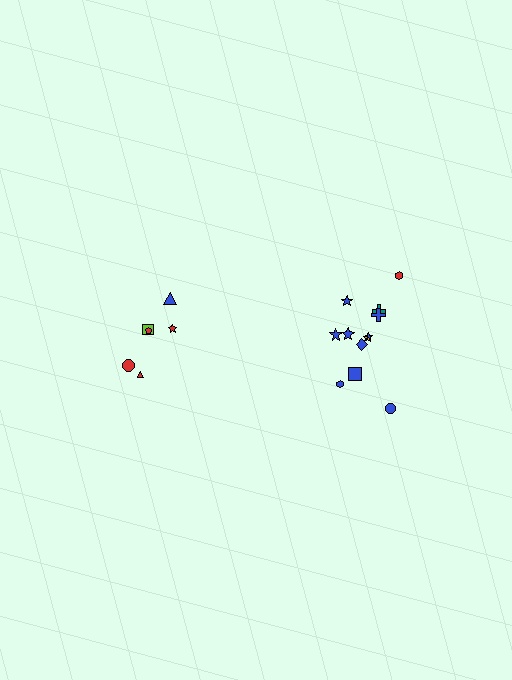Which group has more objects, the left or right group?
The right group.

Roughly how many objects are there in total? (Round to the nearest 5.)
Roughly 20 objects in total.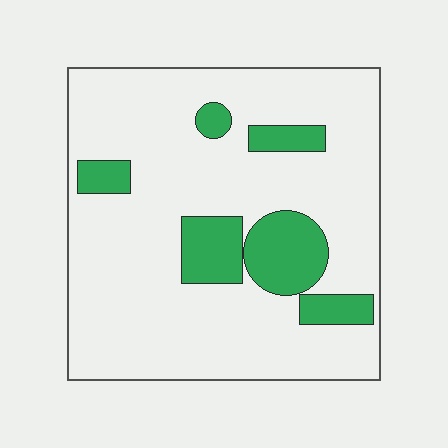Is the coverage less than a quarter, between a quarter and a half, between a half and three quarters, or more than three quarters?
Less than a quarter.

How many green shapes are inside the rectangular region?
6.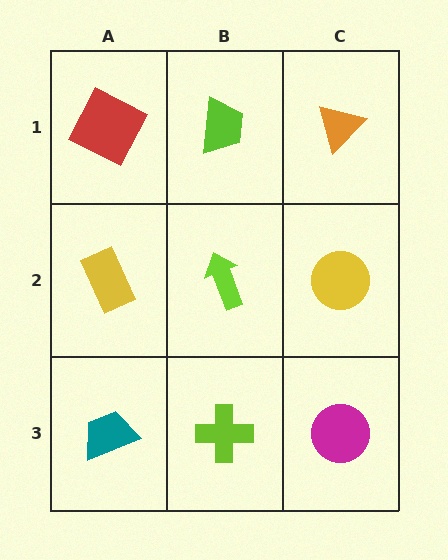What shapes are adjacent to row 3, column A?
A yellow rectangle (row 2, column A), a lime cross (row 3, column B).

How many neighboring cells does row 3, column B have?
3.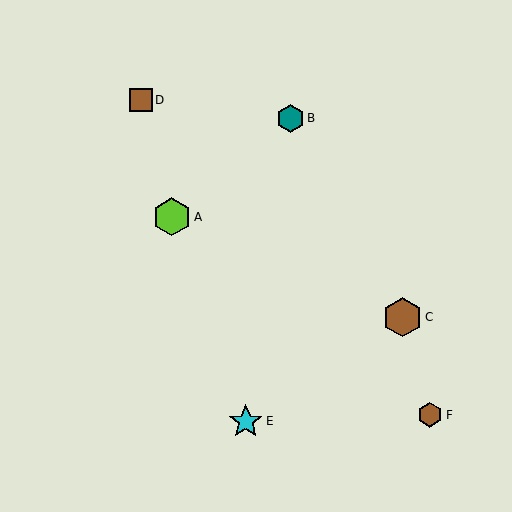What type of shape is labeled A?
Shape A is a lime hexagon.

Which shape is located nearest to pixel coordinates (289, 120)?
The teal hexagon (labeled B) at (290, 118) is nearest to that location.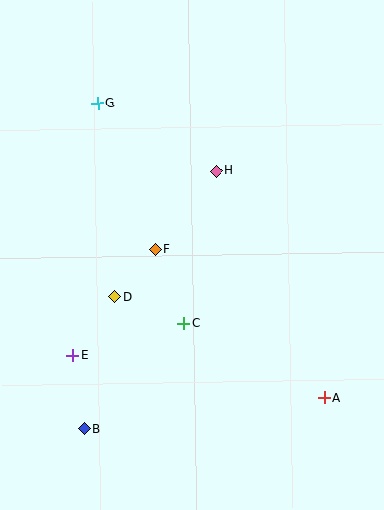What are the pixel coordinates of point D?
Point D is at (115, 297).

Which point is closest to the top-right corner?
Point H is closest to the top-right corner.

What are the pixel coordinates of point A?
Point A is at (325, 398).